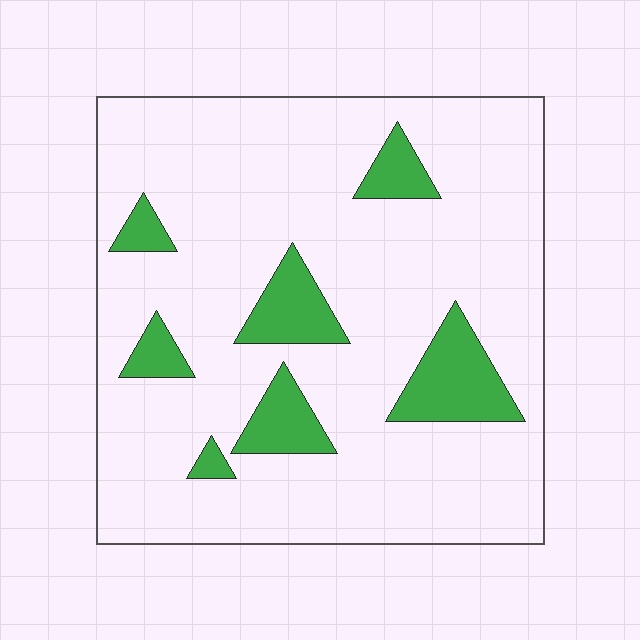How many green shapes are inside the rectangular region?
7.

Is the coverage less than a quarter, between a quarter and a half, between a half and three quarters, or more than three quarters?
Less than a quarter.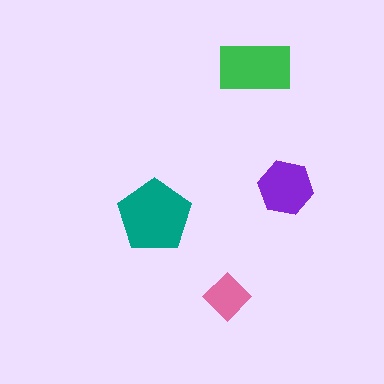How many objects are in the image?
There are 4 objects in the image.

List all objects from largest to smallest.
The teal pentagon, the green rectangle, the purple hexagon, the pink diamond.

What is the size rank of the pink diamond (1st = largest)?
4th.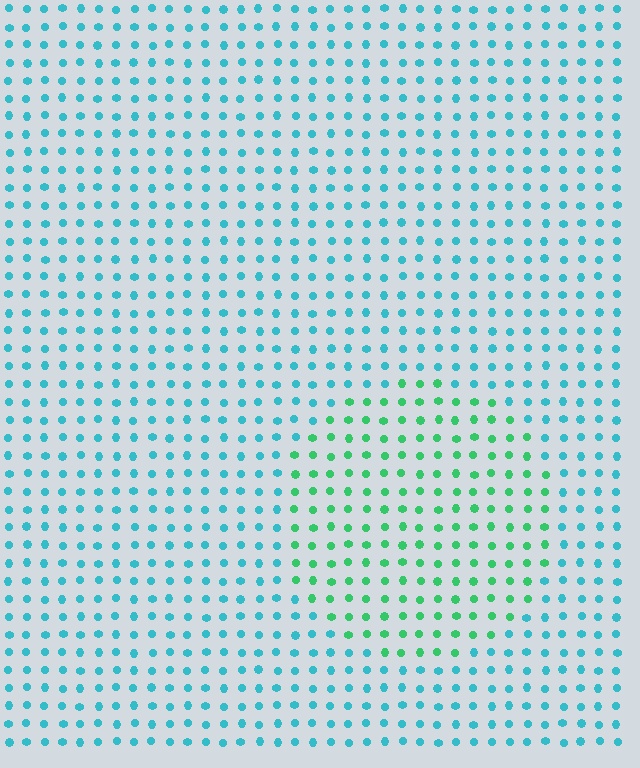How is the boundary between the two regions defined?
The boundary is defined purely by a slight shift in hue (about 43 degrees). Spacing, size, and orientation are identical on both sides.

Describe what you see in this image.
The image is filled with small cyan elements in a uniform arrangement. A circle-shaped region is visible where the elements are tinted to a slightly different hue, forming a subtle color boundary.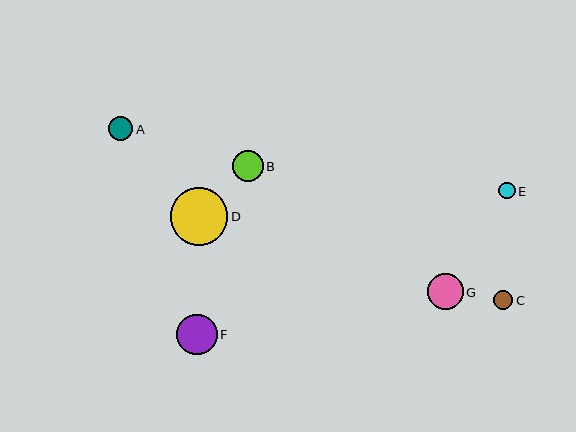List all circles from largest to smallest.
From largest to smallest: D, F, G, B, A, C, E.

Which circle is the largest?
Circle D is the largest with a size of approximately 58 pixels.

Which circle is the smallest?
Circle E is the smallest with a size of approximately 16 pixels.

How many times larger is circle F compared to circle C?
Circle F is approximately 2.1 times the size of circle C.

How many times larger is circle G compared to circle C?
Circle G is approximately 1.9 times the size of circle C.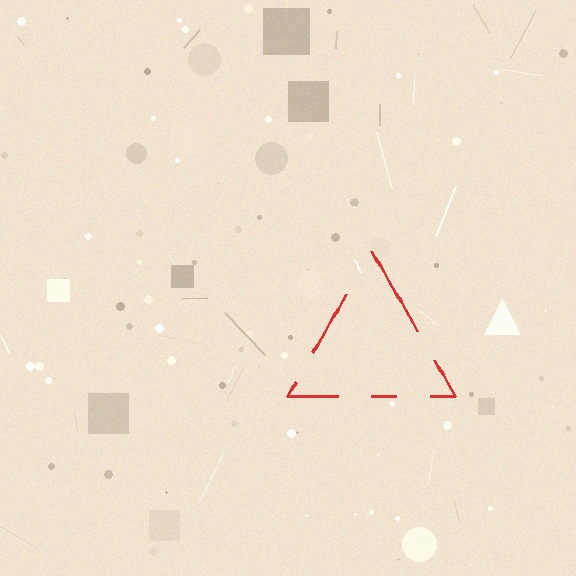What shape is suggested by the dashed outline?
The dashed outline suggests a triangle.